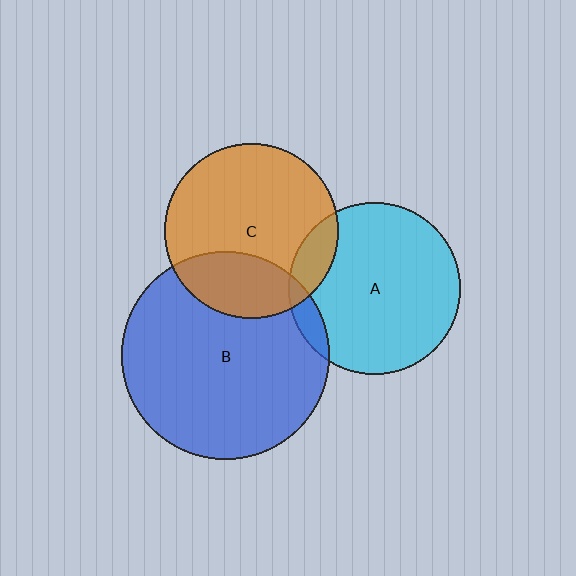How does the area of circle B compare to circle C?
Approximately 1.4 times.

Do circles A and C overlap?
Yes.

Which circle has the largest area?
Circle B (blue).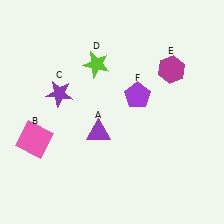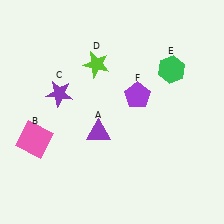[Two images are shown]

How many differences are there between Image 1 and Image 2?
There is 1 difference between the two images.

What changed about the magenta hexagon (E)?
In Image 1, E is magenta. In Image 2, it changed to green.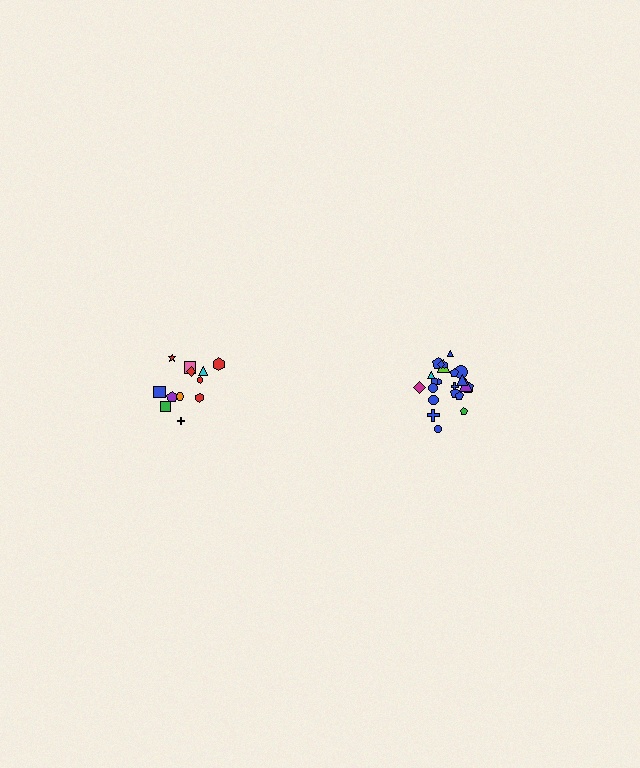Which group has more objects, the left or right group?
The right group.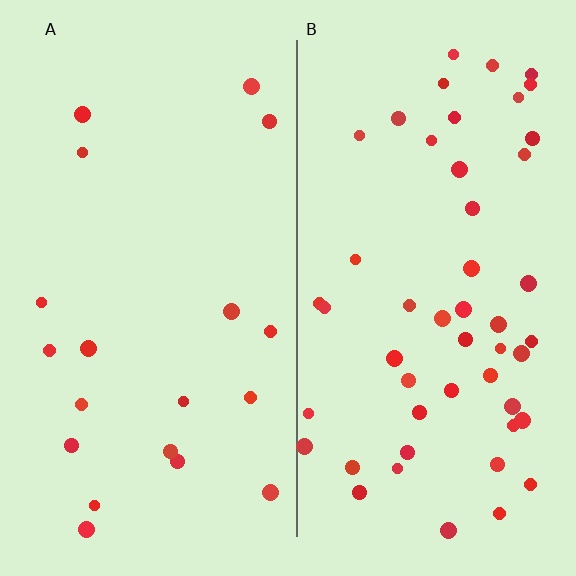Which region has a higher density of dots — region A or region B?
B (the right).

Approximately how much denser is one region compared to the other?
Approximately 2.7× — region B over region A.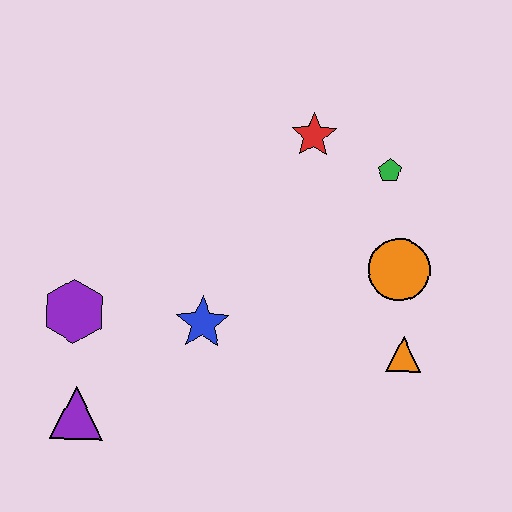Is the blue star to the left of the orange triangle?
Yes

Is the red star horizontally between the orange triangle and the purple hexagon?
Yes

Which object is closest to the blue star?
The purple hexagon is closest to the blue star.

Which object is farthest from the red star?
The purple triangle is farthest from the red star.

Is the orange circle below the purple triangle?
No